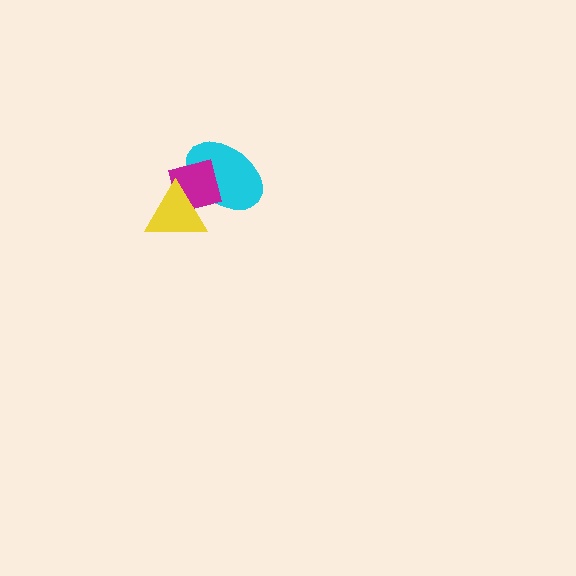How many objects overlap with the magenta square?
2 objects overlap with the magenta square.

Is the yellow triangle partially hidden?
No, no other shape covers it.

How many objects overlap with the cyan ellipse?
2 objects overlap with the cyan ellipse.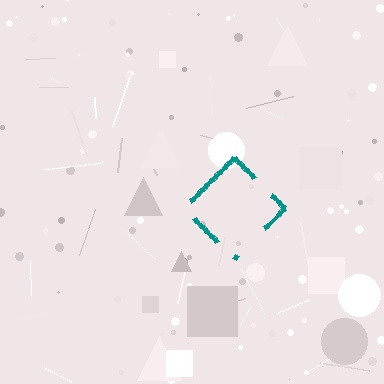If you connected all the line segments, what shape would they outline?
They would outline a diamond.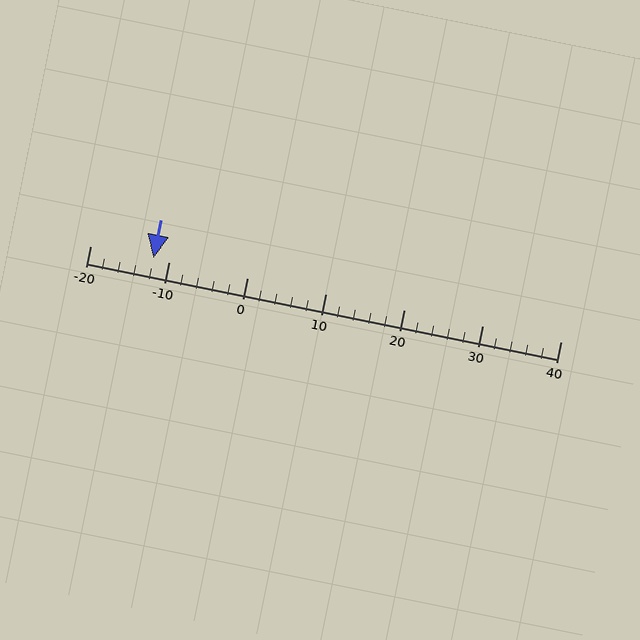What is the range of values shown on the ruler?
The ruler shows values from -20 to 40.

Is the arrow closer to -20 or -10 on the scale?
The arrow is closer to -10.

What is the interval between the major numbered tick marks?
The major tick marks are spaced 10 units apart.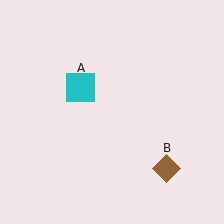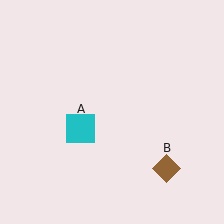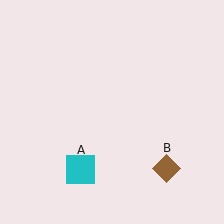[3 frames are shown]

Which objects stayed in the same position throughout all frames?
Brown diamond (object B) remained stationary.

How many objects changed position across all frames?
1 object changed position: cyan square (object A).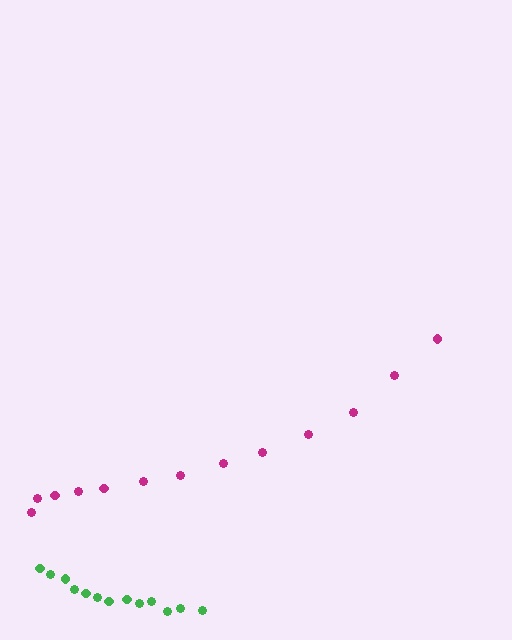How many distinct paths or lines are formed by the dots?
There are 2 distinct paths.